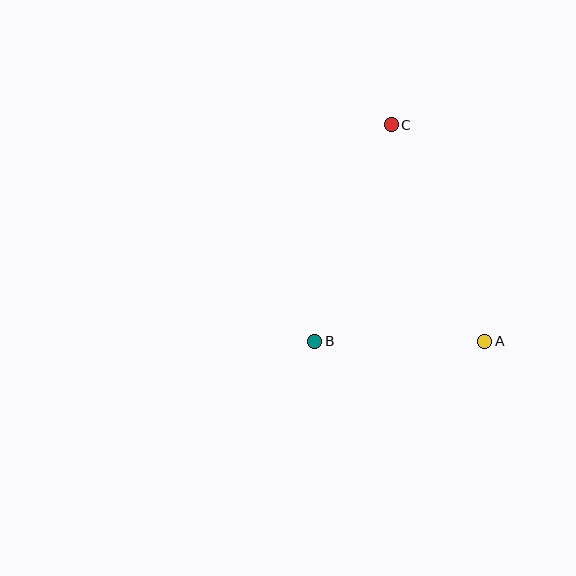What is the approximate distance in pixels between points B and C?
The distance between B and C is approximately 230 pixels.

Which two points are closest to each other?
Points A and B are closest to each other.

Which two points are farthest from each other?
Points A and C are farthest from each other.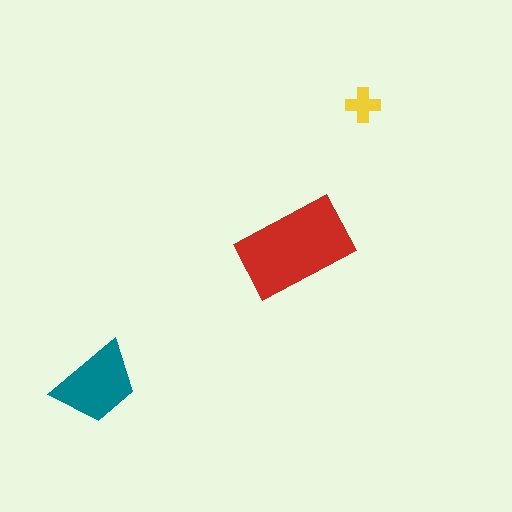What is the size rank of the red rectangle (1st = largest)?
1st.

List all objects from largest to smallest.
The red rectangle, the teal trapezoid, the yellow cross.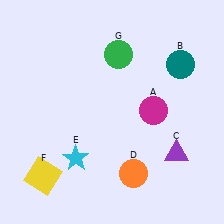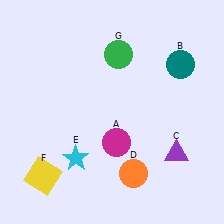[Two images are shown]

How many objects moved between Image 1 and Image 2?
1 object moved between the two images.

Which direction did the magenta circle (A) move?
The magenta circle (A) moved left.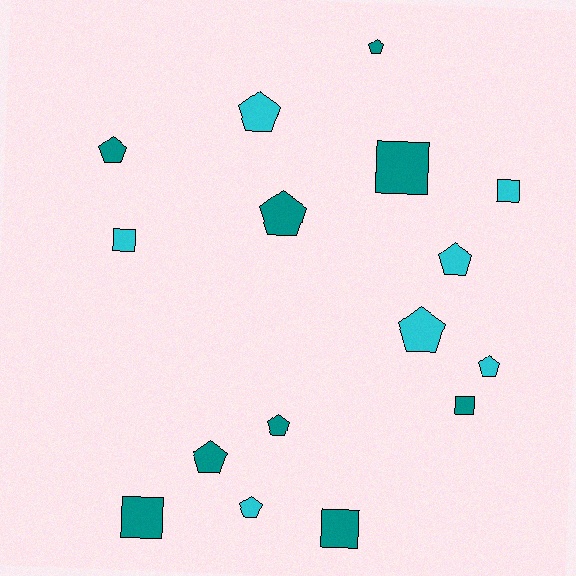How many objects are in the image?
There are 16 objects.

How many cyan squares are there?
There are 2 cyan squares.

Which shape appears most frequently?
Pentagon, with 10 objects.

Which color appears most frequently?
Teal, with 9 objects.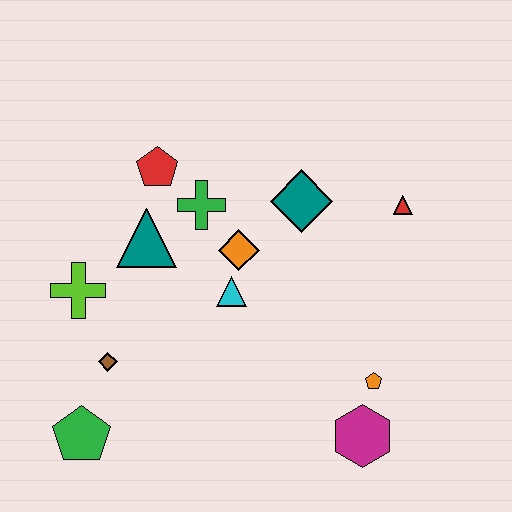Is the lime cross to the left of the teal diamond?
Yes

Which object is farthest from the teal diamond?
The green pentagon is farthest from the teal diamond.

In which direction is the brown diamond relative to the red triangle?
The brown diamond is to the left of the red triangle.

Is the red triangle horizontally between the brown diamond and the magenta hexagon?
No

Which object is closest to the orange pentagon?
The magenta hexagon is closest to the orange pentagon.